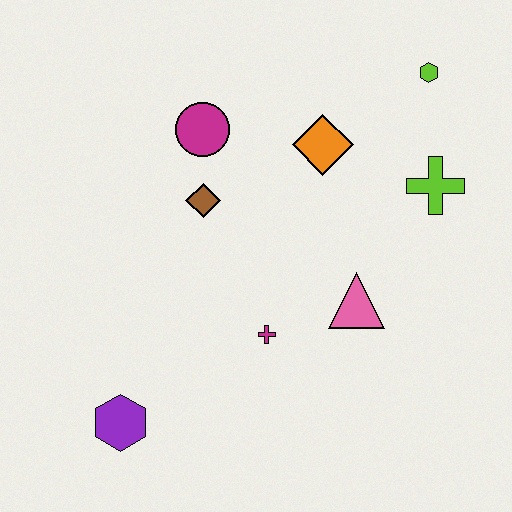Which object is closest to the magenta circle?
The brown diamond is closest to the magenta circle.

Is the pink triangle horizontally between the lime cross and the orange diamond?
Yes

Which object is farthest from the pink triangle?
The purple hexagon is farthest from the pink triangle.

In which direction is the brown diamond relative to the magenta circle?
The brown diamond is below the magenta circle.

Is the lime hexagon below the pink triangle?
No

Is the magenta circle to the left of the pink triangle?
Yes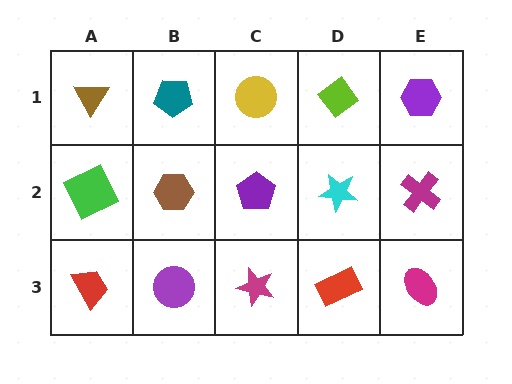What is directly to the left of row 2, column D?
A purple pentagon.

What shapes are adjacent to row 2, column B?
A teal pentagon (row 1, column B), a purple circle (row 3, column B), a green square (row 2, column A), a purple pentagon (row 2, column C).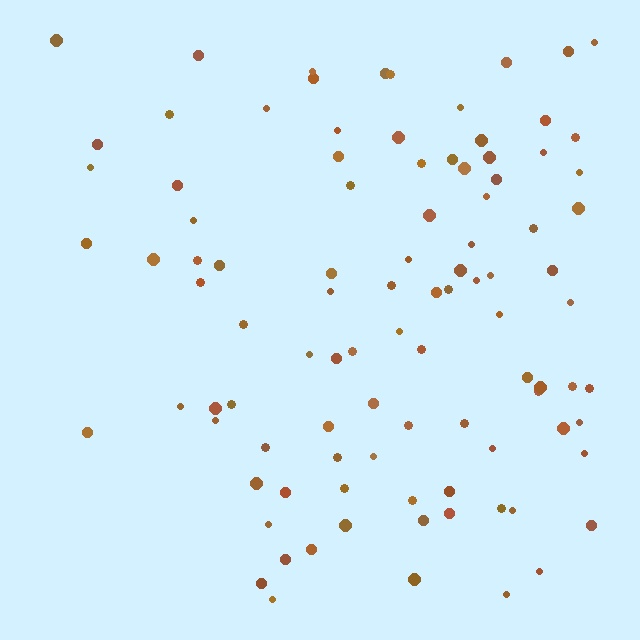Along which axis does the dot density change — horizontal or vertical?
Horizontal.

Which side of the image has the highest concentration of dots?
The right.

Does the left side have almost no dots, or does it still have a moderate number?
Still a moderate number, just noticeably fewer than the right.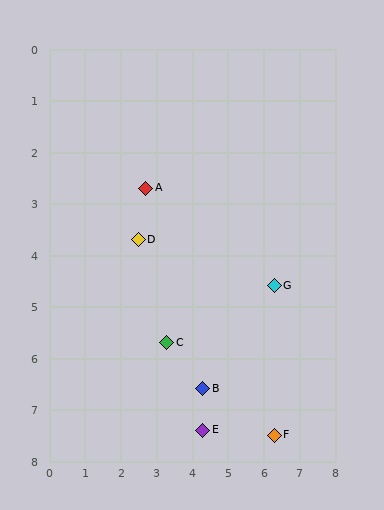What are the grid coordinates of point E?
Point E is at approximately (4.3, 7.4).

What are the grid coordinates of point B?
Point B is at approximately (4.3, 6.6).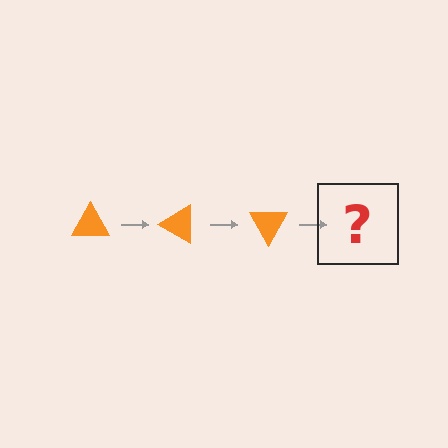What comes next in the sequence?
The next element should be an orange triangle rotated 90 degrees.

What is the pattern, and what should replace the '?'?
The pattern is that the triangle rotates 30 degrees each step. The '?' should be an orange triangle rotated 90 degrees.